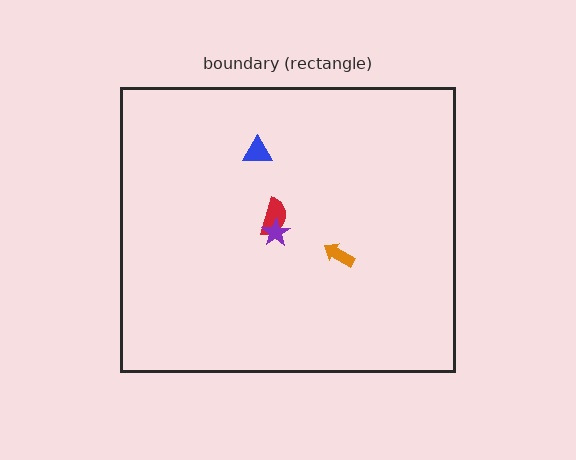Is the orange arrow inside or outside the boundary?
Inside.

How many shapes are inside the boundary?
4 inside, 0 outside.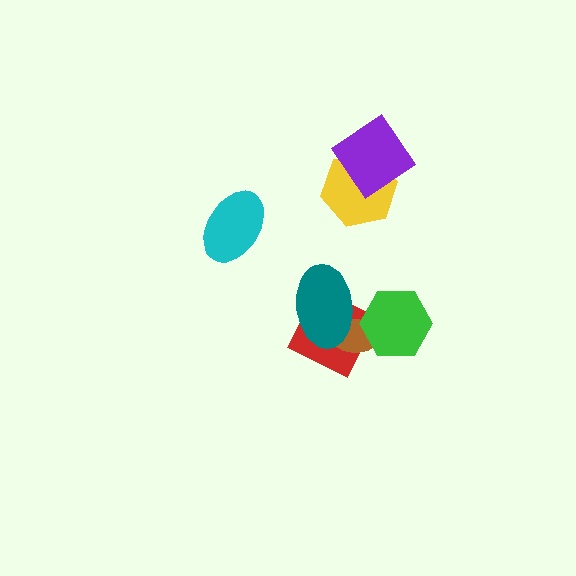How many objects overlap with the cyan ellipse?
0 objects overlap with the cyan ellipse.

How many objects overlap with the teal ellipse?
2 objects overlap with the teal ellipse.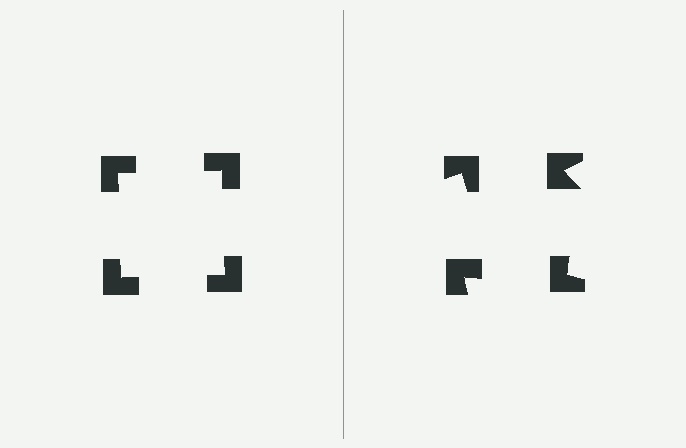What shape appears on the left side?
An illusory square.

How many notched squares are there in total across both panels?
8 — 4 on each side.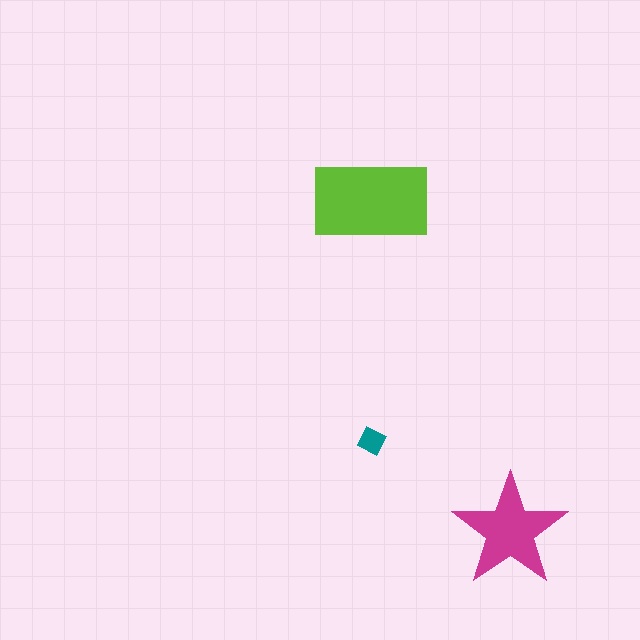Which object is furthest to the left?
The lime rectangle is leftmost.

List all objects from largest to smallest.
The lime rectangle, the magenta star, the teal diamond.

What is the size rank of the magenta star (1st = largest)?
2nd.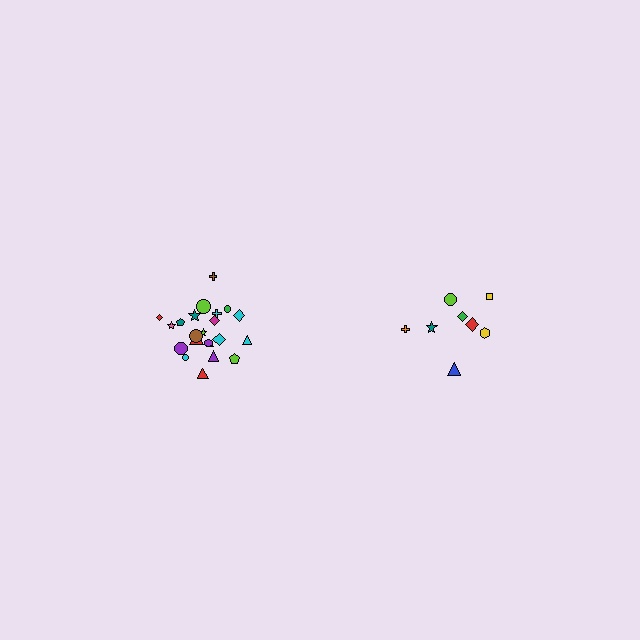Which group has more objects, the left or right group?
The left group.